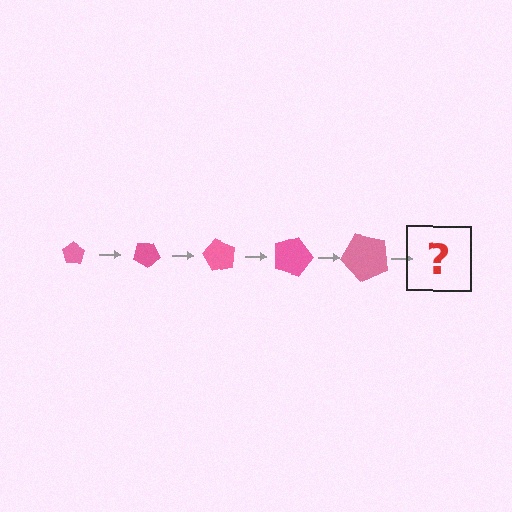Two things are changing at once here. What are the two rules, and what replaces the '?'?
The two rules are that the pentagon grows larger each step and it rotates 30 degrees each step. The '?' should be a pentagon, larger than the previous one and rotated 150 degrees from the start.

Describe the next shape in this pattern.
It should be a pentagon, larger than the previous one and rotated 150 degrees from the start.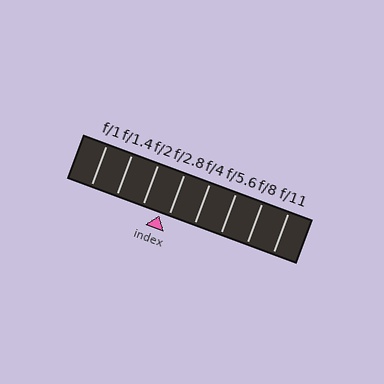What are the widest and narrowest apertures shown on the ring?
The widest aperture shown is f/1 and the narrowest is f/11.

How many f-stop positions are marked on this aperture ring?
There are 8 f-stop positions marked.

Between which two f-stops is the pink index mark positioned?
The index mark is between f/2 and f/2.8.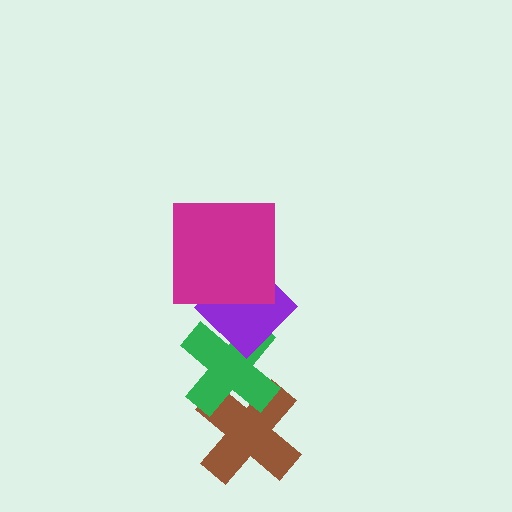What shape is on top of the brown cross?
The green cross is on top of the brown cross.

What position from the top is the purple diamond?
The purple diamond is 2nd from the top.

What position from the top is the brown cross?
The brown cross is 4th from the top.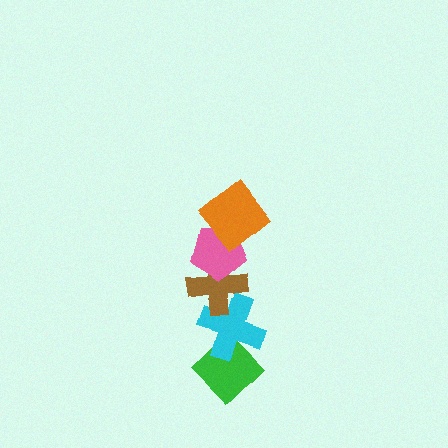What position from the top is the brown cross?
The brown cross is 3rd from the top.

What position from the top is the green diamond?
The green diamond is 5th from the top.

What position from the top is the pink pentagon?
The pink pentagon is 2nd from the top.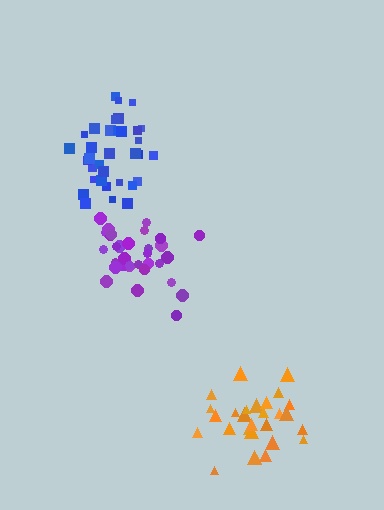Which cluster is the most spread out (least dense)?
Orange.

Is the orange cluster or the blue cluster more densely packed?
Blue.